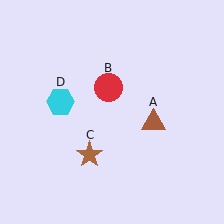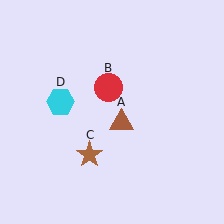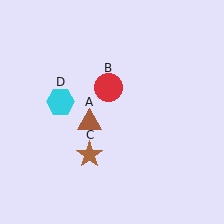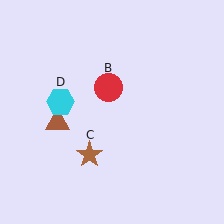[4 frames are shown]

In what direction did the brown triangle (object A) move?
The brown triangle (object A) moved left.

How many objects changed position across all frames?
1 object changed position: brown triangle (object A).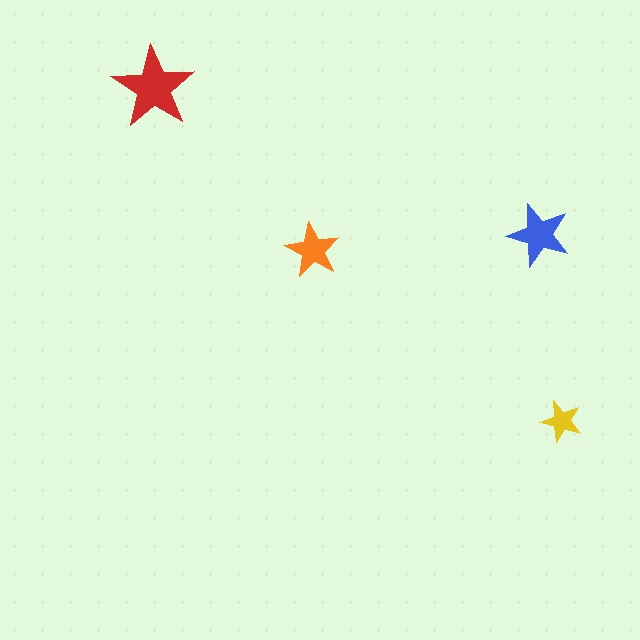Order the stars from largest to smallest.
the red one, the blue one, the orange one, the yellow one.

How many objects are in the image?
There are 4 objects in the image.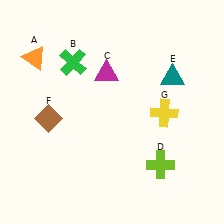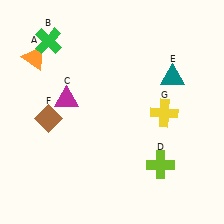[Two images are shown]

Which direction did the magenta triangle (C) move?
The magenta triangle (C) moved left.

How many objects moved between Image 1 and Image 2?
2 objects moved between the two images.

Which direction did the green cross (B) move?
The green cross (B) moved left.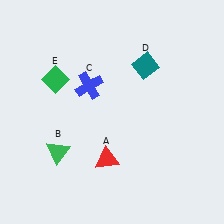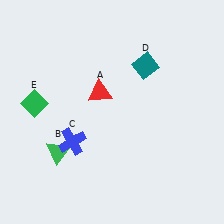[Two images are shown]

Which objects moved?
The objects that moved are: the red triangle (A), the blue cross (C), the green diamond (E).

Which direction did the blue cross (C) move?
The blue cross (C) moved down.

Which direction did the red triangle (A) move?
The red triangle (A) moved up.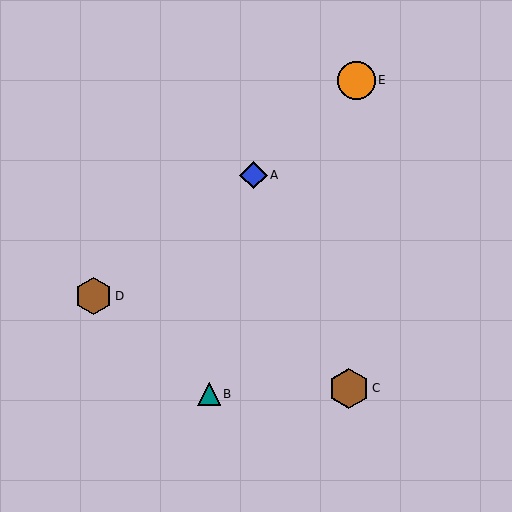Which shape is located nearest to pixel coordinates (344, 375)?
The brown hexagon (labeled C) at (349, 388) is nearest to that location.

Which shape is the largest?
The brown hexagon (labeled C) is the largest.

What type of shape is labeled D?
Shape D is a brown hexagon.